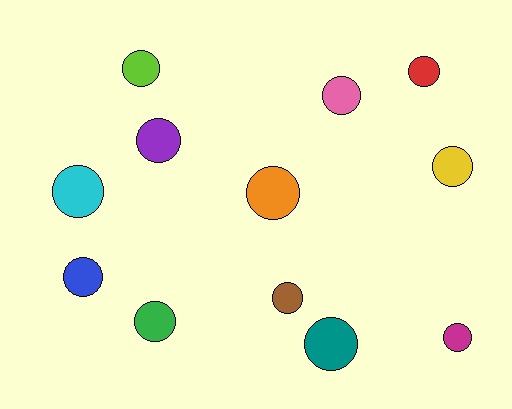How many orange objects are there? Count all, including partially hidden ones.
There is 1 orange object.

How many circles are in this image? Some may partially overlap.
There are 12 circles.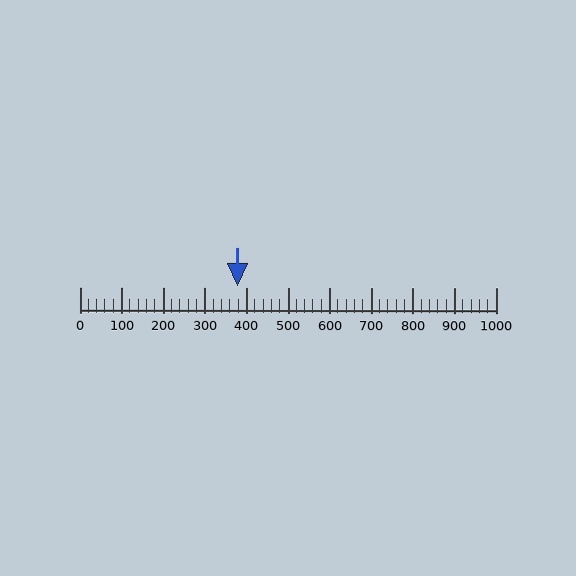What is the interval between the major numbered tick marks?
The major tick marks are spaced 100 units apart.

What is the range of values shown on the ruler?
The ruler shows values from 0 to 1000.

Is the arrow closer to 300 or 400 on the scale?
The arrow is closer to 400.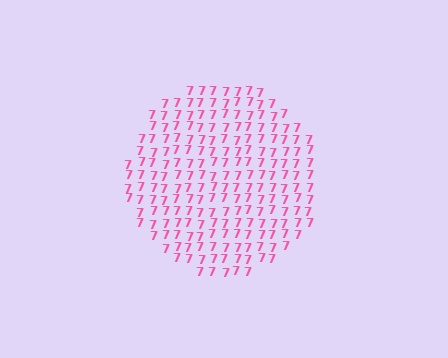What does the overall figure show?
The overall figure shows a circle.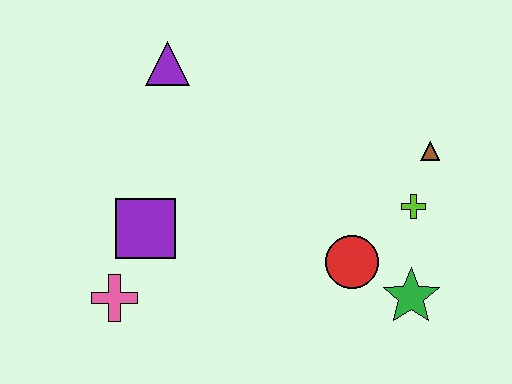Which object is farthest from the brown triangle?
The pink cross is farthest from the brown triangle.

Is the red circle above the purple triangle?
No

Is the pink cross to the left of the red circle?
Yes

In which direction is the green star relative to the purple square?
The green star is to the right of the purple square.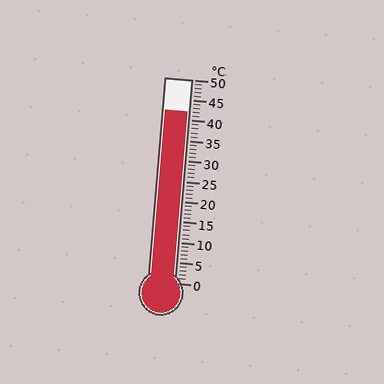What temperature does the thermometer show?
The thermometer shows approximately 42°C.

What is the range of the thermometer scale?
The thermometer scale ranges from 0°C to 50°C.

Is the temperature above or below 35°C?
The temperature is above 35°C.